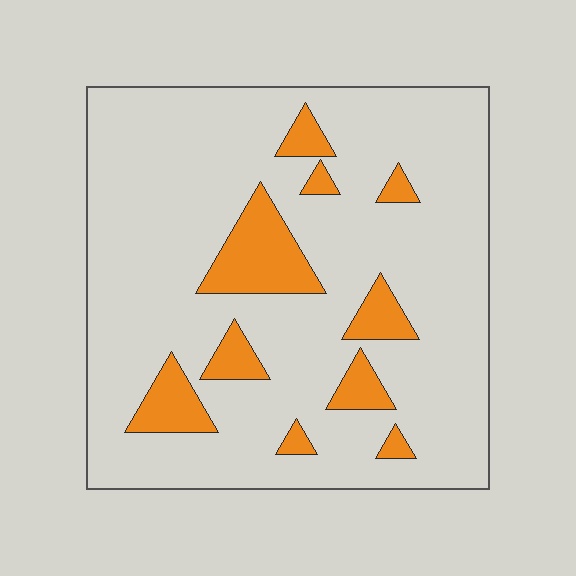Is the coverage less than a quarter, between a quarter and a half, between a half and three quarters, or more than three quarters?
Less than a quarter.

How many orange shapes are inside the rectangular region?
10.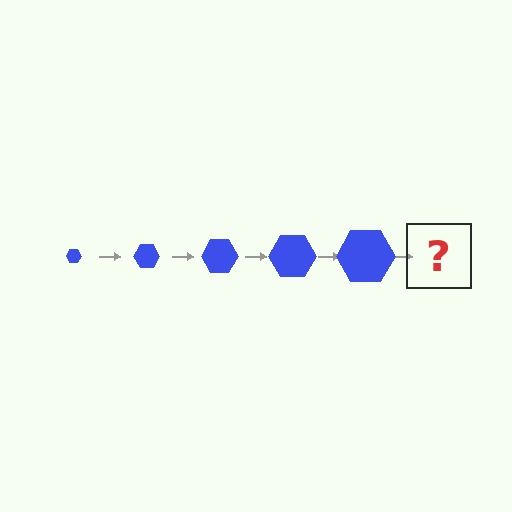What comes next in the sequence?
The next element should be a blue hexagon, larger than the previous one.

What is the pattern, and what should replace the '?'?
The pattern is that the hexagon gets progressively larger each step. The '?' should be a blue hexagon, larger than the previous one.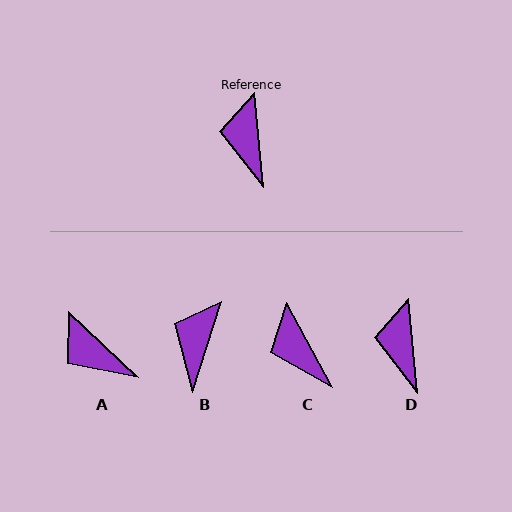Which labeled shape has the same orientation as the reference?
D.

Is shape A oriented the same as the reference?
No, it is off by about 41 degrees.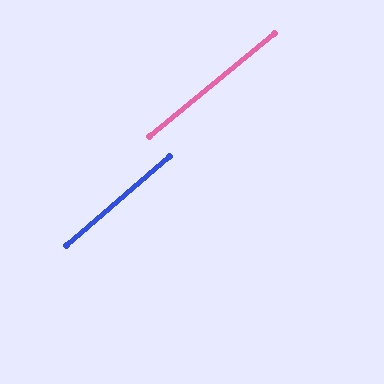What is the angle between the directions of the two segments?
Approximately 1 degree.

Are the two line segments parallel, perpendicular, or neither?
Parallel — their directions differ by only 1.4°.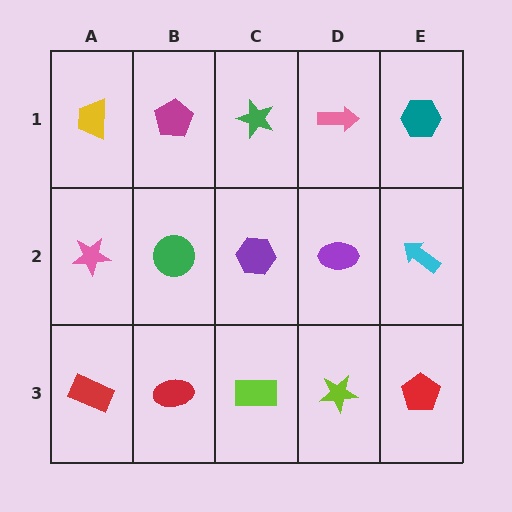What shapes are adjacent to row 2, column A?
A yellow trapezoid (row 1, column A), a red rectangle (row 3, column A), a green circle (row 2, column B).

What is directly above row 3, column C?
A purple hexagon.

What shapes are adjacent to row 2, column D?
A pink arrow (row 1, column D), a lime star (row 3, column D), a purple hexagon (row 2, column C), a cyan arrow (row 2, column E).